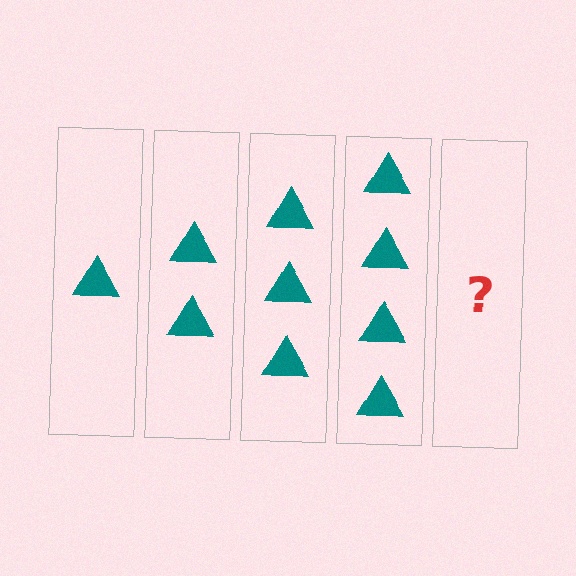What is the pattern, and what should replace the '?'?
The pattern is that each step adds one more triangle. The '?' should be 5 triangles.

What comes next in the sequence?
The next element should be 5 triangles.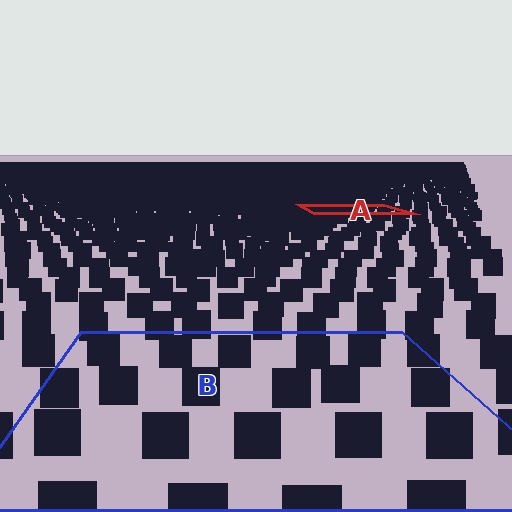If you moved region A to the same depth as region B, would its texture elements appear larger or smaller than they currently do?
They would appear larger. At a closer depth, the same texture elements are projected at a bigger on-screen size.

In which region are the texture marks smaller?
The texture marks are smaller in region A, because it is farther away.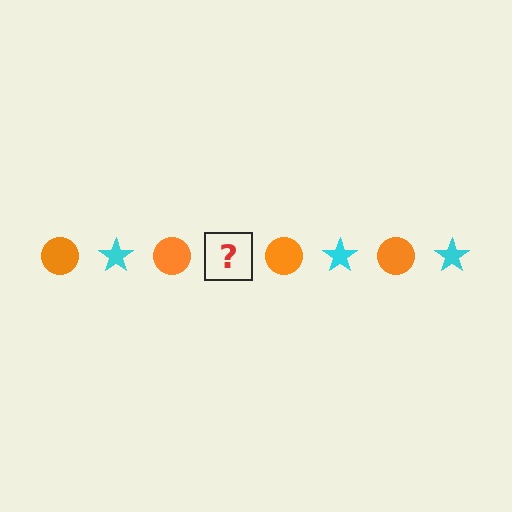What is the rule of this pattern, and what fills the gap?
The rule is that the pattern alternates between orange circle and cyan star. The gap should be filled with a cyan star.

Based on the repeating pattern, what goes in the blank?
The blank should be a cyan star.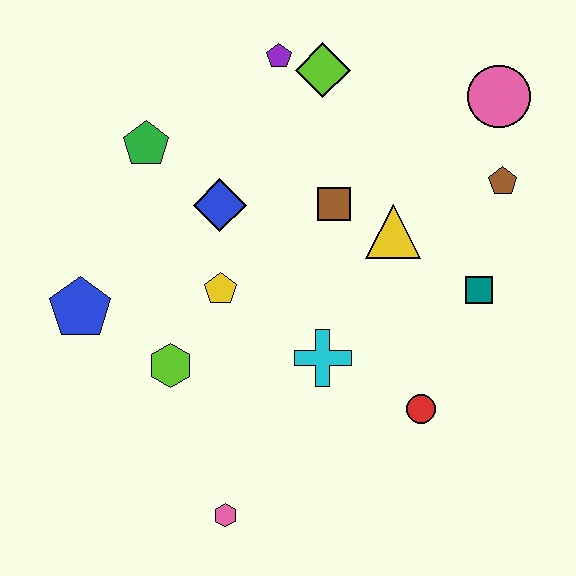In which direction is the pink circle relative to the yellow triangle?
The pink circle is above the yellow triangle.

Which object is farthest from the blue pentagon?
The pink circle is farthest from the blue pentagon.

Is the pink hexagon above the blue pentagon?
No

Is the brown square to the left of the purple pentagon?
No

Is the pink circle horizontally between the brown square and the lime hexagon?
No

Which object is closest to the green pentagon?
The blue diamond is closest to the green pentagon.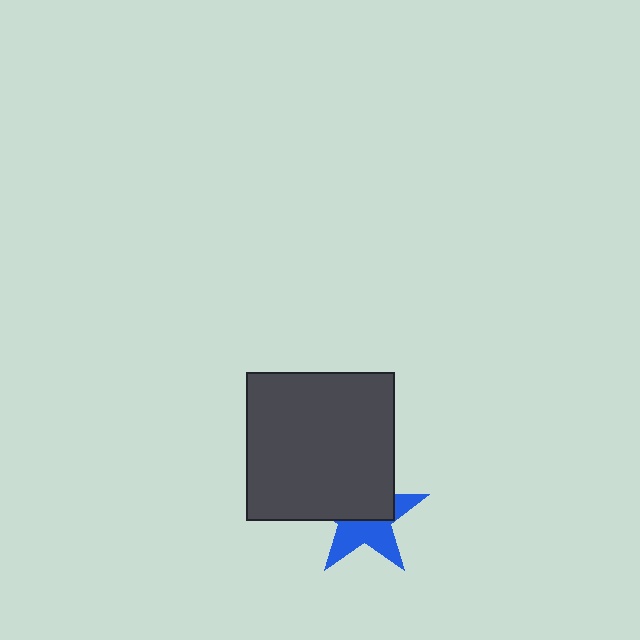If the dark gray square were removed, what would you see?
You would see the complete blue star.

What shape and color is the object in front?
The object in front is a dark gray square.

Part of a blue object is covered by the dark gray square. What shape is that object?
It is a star.